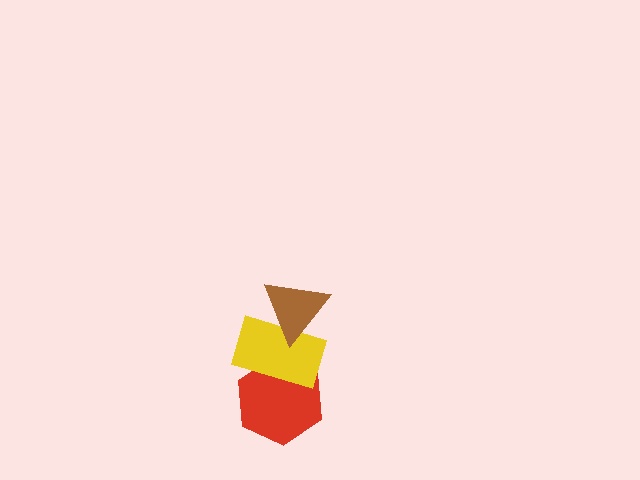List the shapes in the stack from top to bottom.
From top to bottom: the brown triangle, the yellow rectangle, the red hexagon.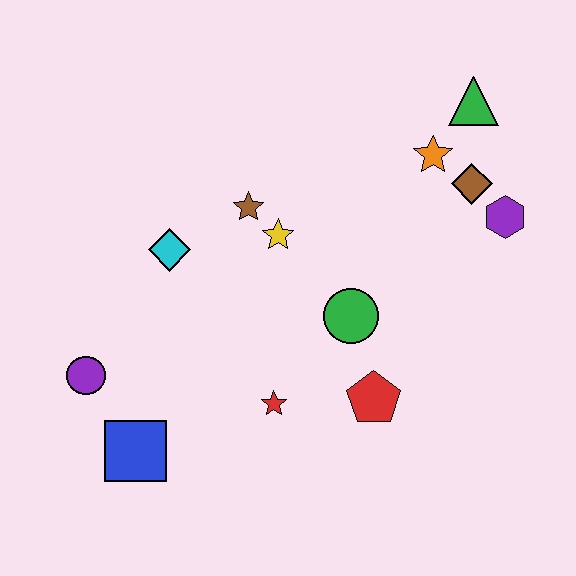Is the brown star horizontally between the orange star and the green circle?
No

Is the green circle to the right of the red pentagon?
No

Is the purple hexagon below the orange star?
Yes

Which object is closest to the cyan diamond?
The brown star is closest to the cyan diamond.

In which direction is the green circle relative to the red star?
The green circle is above the red star.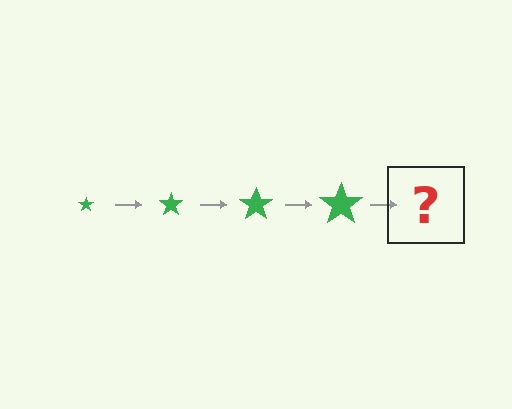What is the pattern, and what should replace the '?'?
The pattern is that the star gets progressively larger each step. The '?' should be a green star, larger than the previous one.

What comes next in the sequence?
The next element should be a green star, larger than the previous one.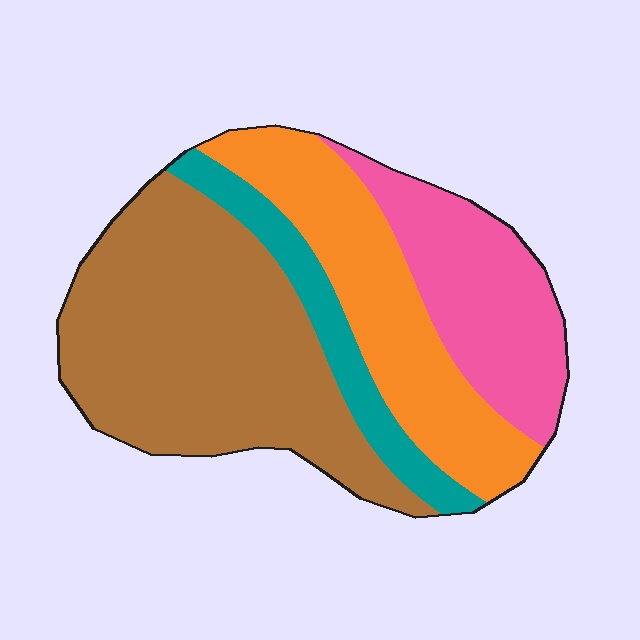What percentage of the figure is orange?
Orange takes up about one quarter (1/4) of the figure.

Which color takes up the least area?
Teal, at roughly 10%.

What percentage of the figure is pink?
Pink covers 20% of the figure.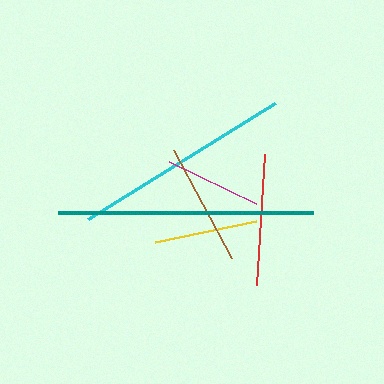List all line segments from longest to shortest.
From longest to shortest: teal, cyan, red, brown, yellow, magenta.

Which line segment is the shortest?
The magenta line is the shortest at approximately 97 pixels.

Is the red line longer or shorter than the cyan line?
The cyan line is longer than the red line.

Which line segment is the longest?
The teal line is the longest at approximately 255 pixels.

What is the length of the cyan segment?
The cyan segment is approximately 220 pixels long.